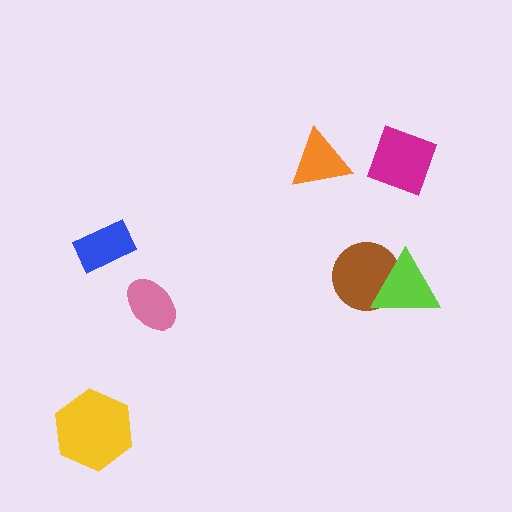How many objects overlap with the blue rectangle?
0 objects overlap with the blue rectangle.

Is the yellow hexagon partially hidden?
No, no other shape covers it.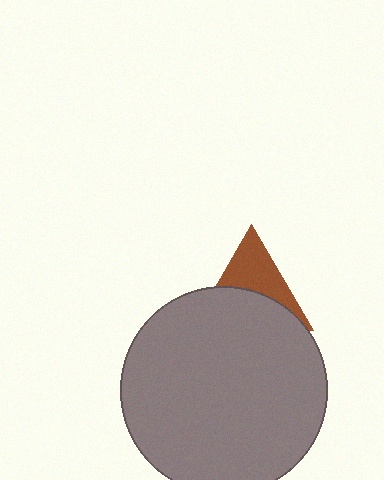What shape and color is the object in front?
The object in front is a gray circle.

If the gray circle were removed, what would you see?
You would see the complete brown triangle.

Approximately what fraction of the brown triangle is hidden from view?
Roughly 55% of the brown triangle is hidden behind the gray circle.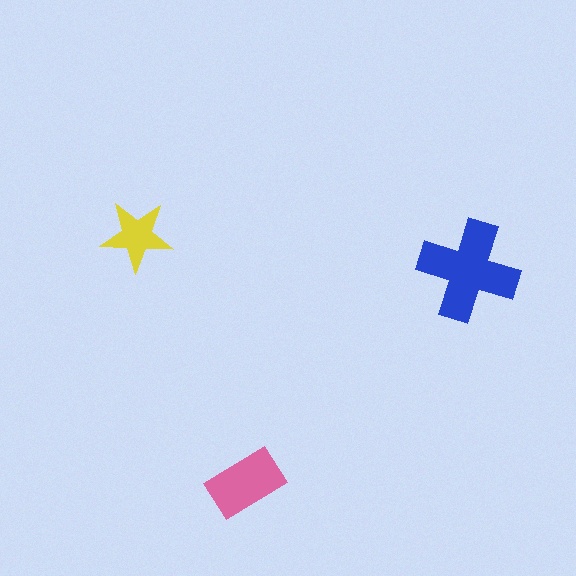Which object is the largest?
The blue cross.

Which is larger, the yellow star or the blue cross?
The blue cross.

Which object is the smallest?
The yellow star.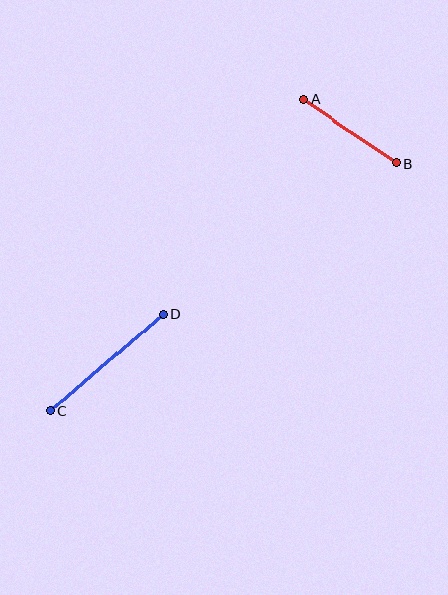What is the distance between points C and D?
The distance is approximately 147 pixels.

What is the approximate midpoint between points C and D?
The midpoint is at approximately (107, 362) pixels.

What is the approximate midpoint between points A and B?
The midpoint is at approximately (350, 131) pixels.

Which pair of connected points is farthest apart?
Points C and D are farthest apart.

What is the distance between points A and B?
The distance is approximately 112 pixels.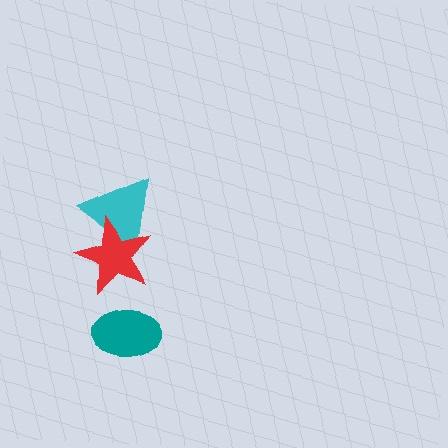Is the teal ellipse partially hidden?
No, no other shape covers it.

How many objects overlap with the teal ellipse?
0 objects overlap with the teal ellipse.